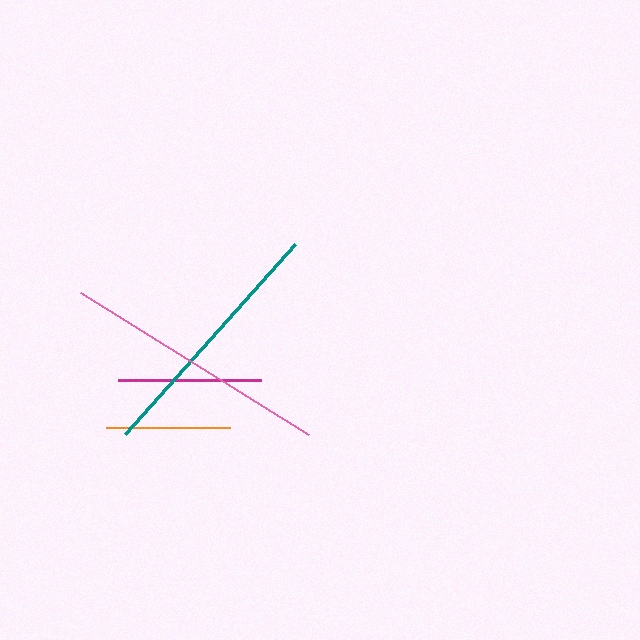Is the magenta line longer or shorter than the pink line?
The pink line is longer than the magenta line.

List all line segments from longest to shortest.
From longest to shortest: pink, teal, magenta, orange.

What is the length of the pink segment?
The pink segment is approximately 269 pixels long.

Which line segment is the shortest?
The orange line is the shortest at approximately 124 pixels.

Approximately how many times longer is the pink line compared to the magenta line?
The pink line is approximately 1.9 times the length of the magenta line.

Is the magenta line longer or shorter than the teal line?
The teal line is longer than the magenta line.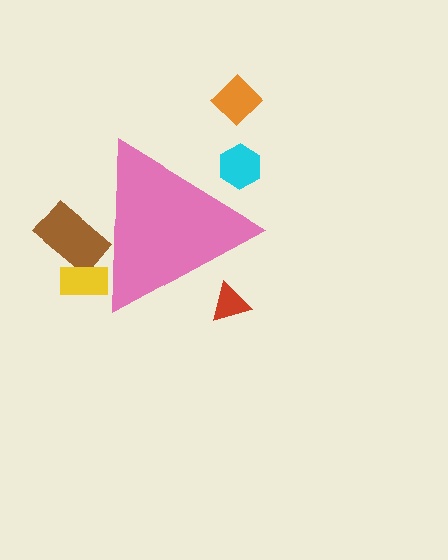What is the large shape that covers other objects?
A pink triangle.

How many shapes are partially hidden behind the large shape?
4 shapes are partially hidden.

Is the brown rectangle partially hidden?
Yes, the brown rectangle is partially hidden behind the pink triangle.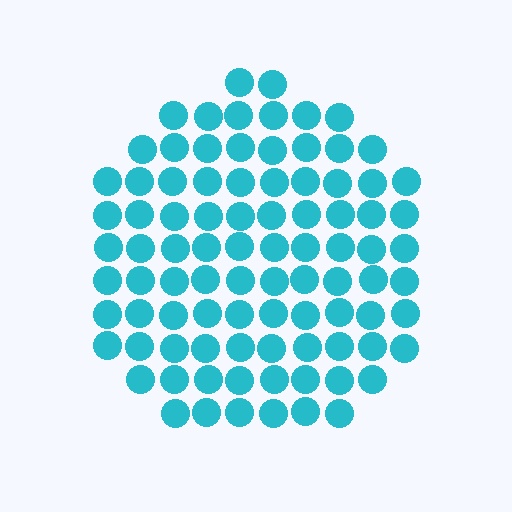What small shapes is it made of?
It is made of small circles.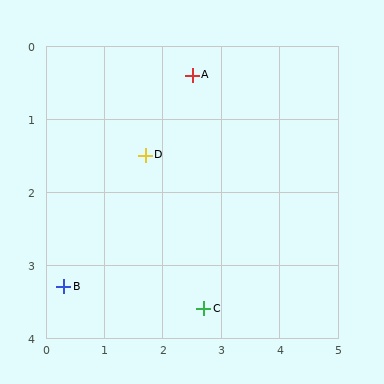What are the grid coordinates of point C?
Point C is at approximately (2.7, 3.6).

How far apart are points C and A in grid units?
Points C and A are about 3.2 grid units apart.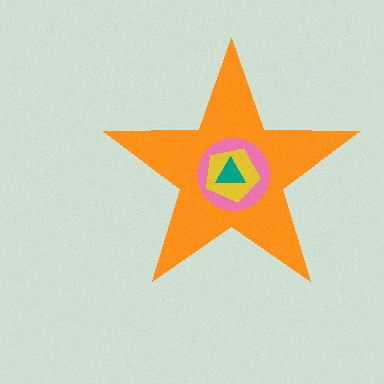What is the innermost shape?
The teal triangle.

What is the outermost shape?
The orange star.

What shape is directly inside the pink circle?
The yellow pentagon.